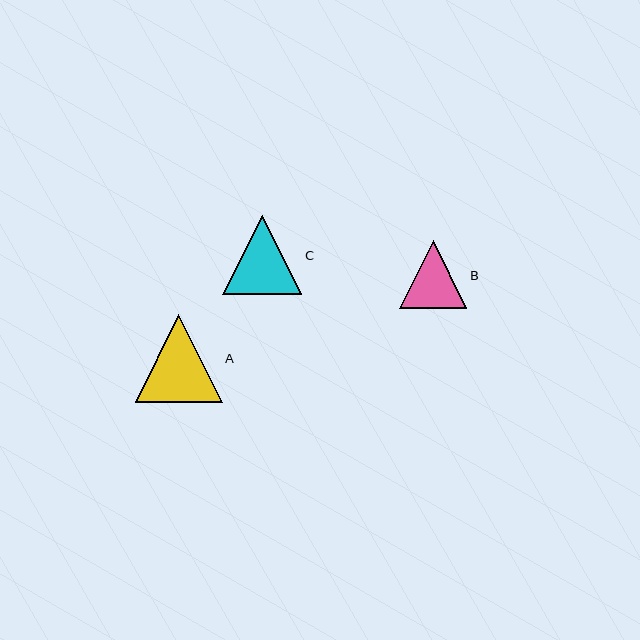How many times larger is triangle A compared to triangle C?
Triangle A is approximately 1.1 times the size of triangle C.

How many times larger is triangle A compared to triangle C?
Triangle A is approximately 1.1 times the size of triangle C.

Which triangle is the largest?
Triangle A is the largest with a size of approximately 87 pixels.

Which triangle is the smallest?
Triangle B is the smallest with a size of approximately 67 pixels.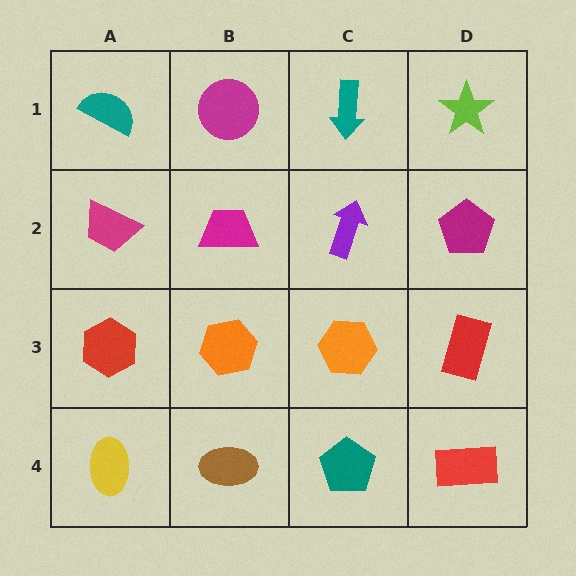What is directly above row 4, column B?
An orange hexagon.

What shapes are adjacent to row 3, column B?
A magenta trapezoid (row 2, column B), a brown ellipse (row 4, column B), a red hexagon (row 3, column A), an orange hexagon (row 3, column C).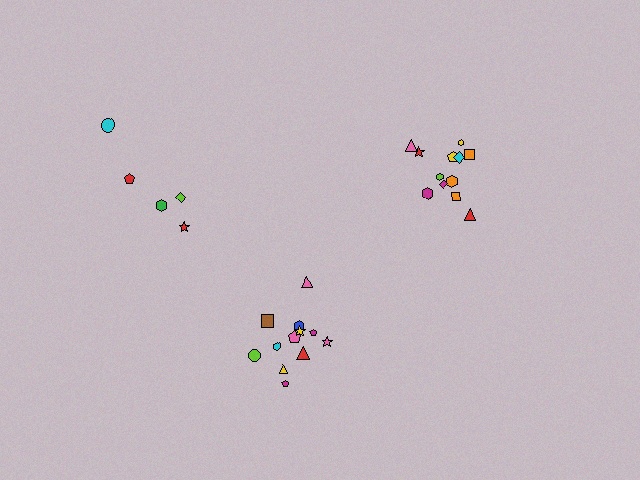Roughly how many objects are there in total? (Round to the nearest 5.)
Roughly 30 objects in total.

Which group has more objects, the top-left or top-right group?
The top-right group.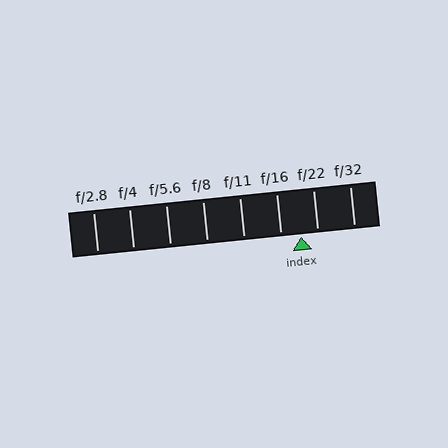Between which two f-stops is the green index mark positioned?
The index mark is between f/16 and f/22.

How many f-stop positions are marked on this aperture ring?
There are 8 f-stop positions marked.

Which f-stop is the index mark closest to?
The index mark is closest to f/22.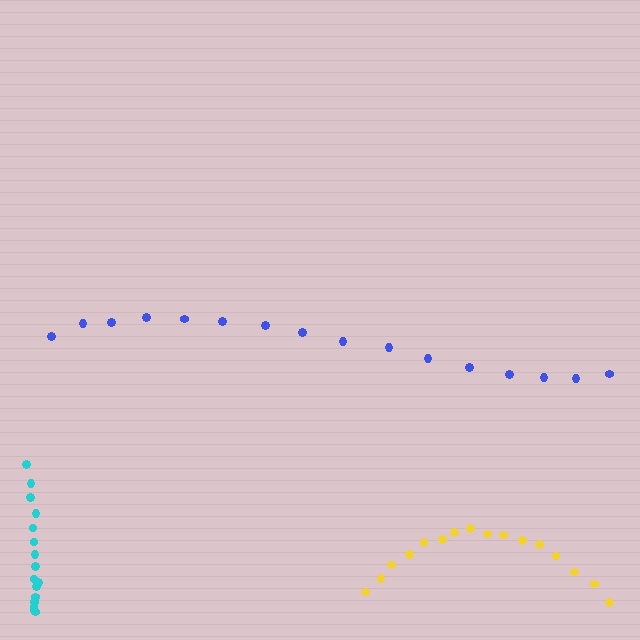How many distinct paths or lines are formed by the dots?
There are 3 distinct paths.